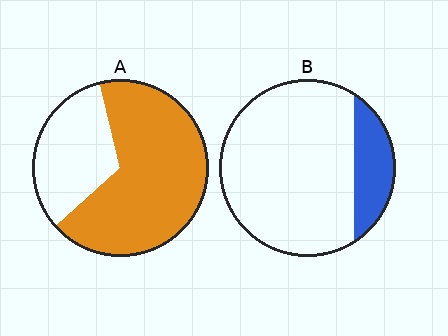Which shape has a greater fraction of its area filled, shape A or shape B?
Shape A.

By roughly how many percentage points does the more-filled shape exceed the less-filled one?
By roughly 50 percentage points (A over B).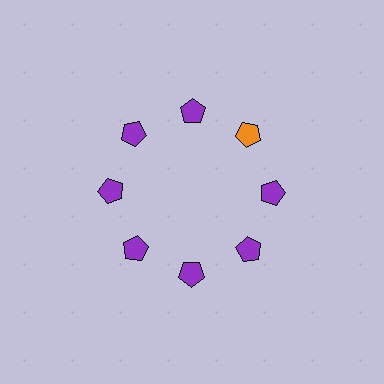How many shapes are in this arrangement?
There are 8 shapes arranged in a ring pattern.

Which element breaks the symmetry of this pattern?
The orange pentagon at roughly the 2 o'clock position breaks the symmetry. All other shapes are purple pentagons.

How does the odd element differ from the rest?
It has a different color: orange instead of purple.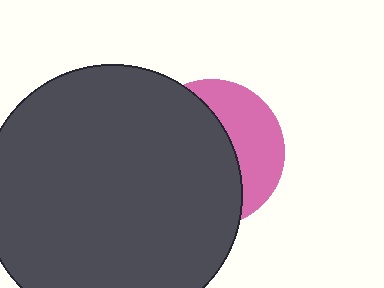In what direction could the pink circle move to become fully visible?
The pink circle could move right. That would shift it out from behind the dark gray circle entirely.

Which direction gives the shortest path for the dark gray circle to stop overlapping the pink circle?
Moving left gives the shortest separation.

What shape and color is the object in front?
The object in front is a dark gray circle.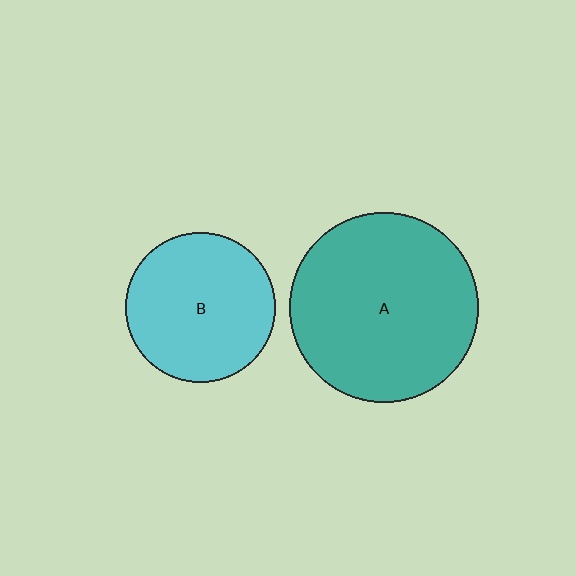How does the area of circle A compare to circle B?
Approximately 1.6 times.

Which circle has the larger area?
Circle A (teal).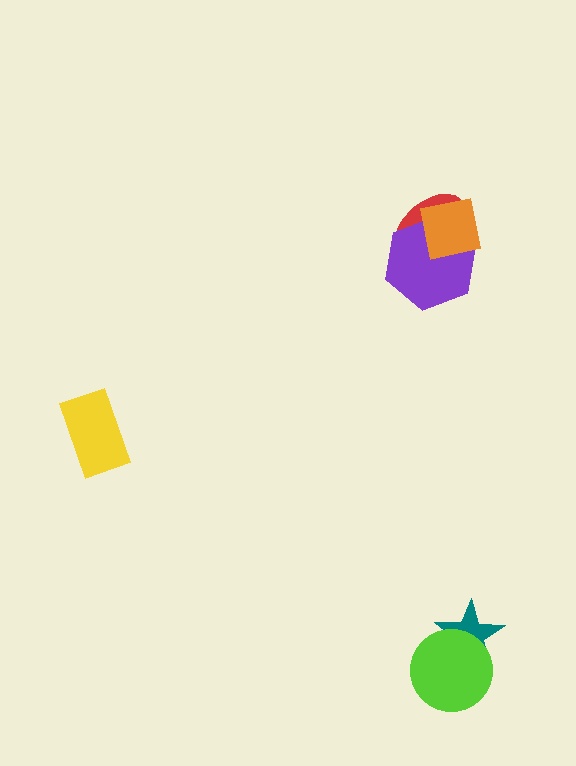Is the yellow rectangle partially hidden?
No, no other shape covers it.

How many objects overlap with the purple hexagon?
2 objects overlap with the purple hexagon.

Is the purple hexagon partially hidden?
Yes, it is partially covered by another shape.